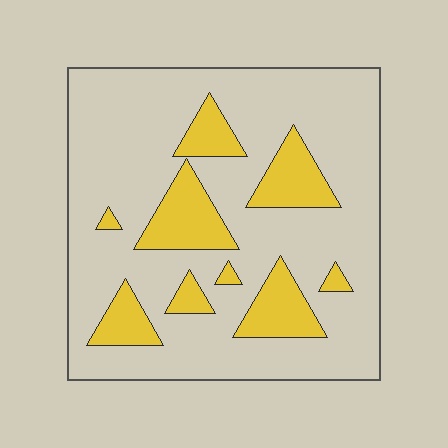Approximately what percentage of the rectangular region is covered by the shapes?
Approximately 20%.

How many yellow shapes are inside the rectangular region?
9.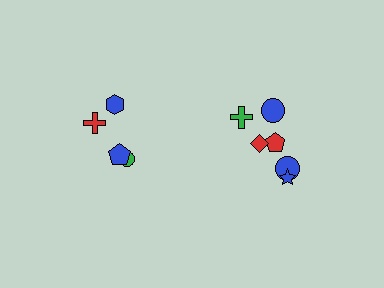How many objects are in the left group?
There are 4 objects.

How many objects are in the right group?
There are 6 objects.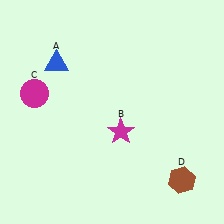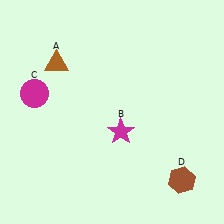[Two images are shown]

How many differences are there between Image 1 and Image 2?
There is 1 difference between the two images.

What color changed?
The triangle (A) changed from blue in Image 1 to brown in Image 2.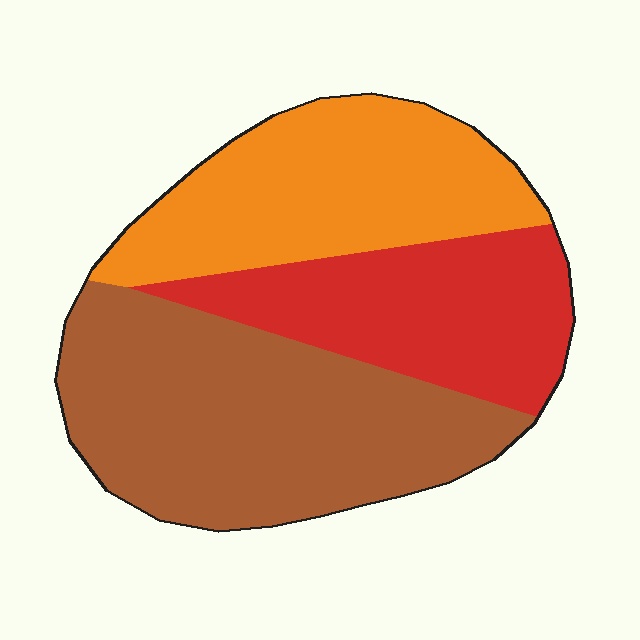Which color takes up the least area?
Red, at roughly 25%.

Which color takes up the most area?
Brown, at roughly 45%.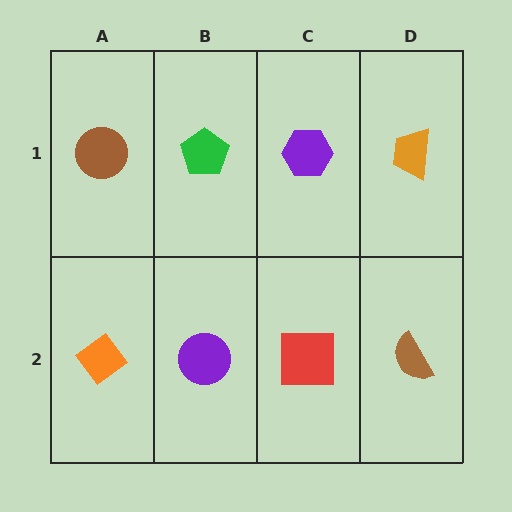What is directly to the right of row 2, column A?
A purple circle.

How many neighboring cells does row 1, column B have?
3.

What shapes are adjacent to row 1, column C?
A red square (row 2, column C), a green pentagon (row 1, column B), an orange trapezoid (row 1, column D).